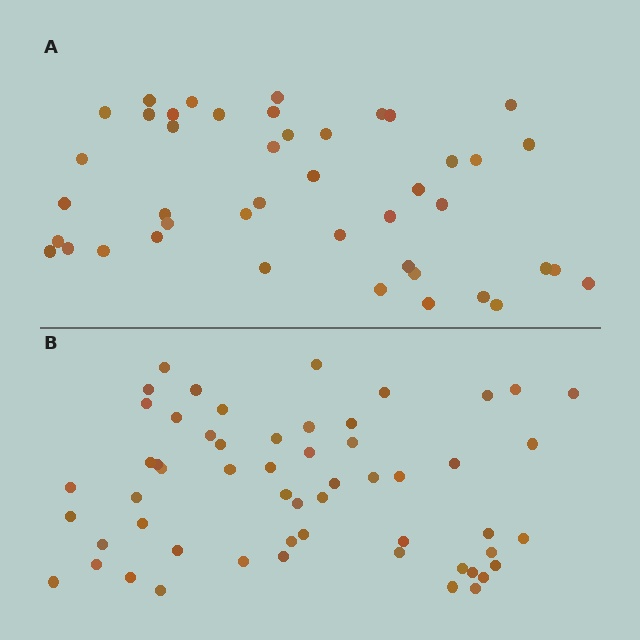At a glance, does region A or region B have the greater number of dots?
Region B (the bottom region) has more dots.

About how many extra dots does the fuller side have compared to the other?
Region B has roughly 12 or so more dots than region A.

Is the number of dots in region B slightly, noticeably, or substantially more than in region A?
Region B has noticeably more, but not dramatically so. The ratio is roughly 1.3 to 1.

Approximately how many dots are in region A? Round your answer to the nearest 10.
About 40 dots. (The exact count is 44, which rounds to 40.)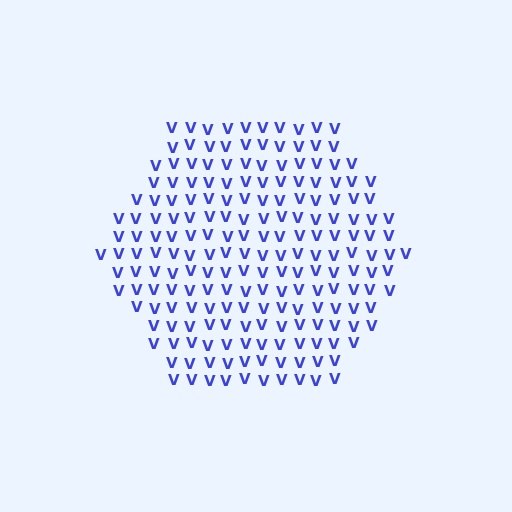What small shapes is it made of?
It is made of small letter V's.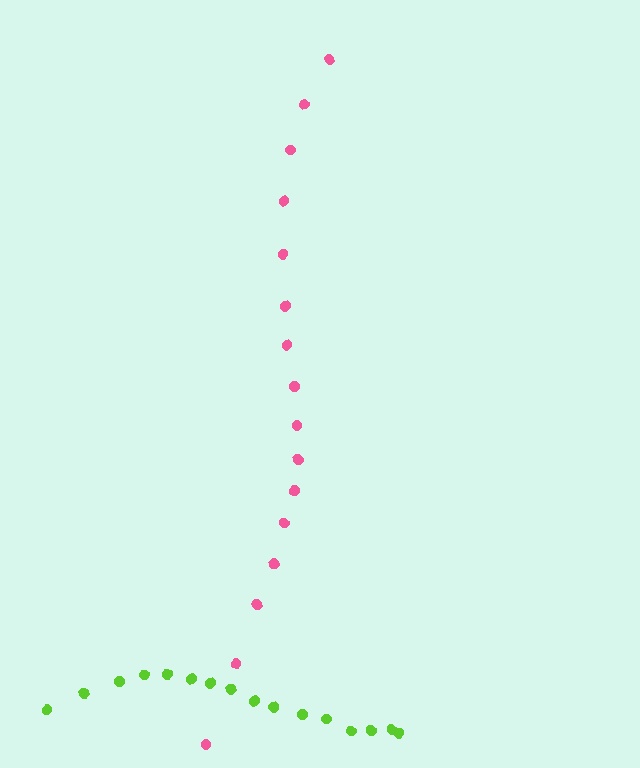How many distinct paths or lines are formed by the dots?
There are 2 distinct paths.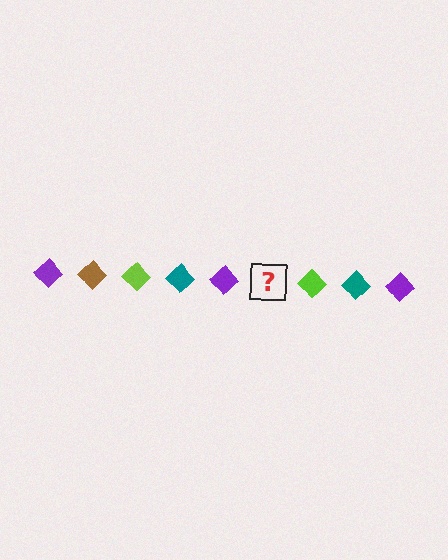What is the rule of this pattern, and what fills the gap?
The rule is that the pattern cycles through purple, brown, lime, teal diamonds. The gap should be filled with a brown diamond.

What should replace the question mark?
The question mark should be replaced with a brown diamond.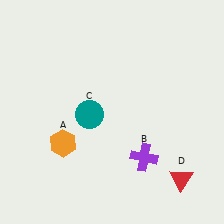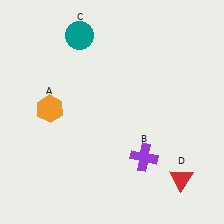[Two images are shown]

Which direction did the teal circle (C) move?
The teal circle (C) moved up.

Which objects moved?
The objects that moved are: the orange hexagon (A), the teal circle (C).